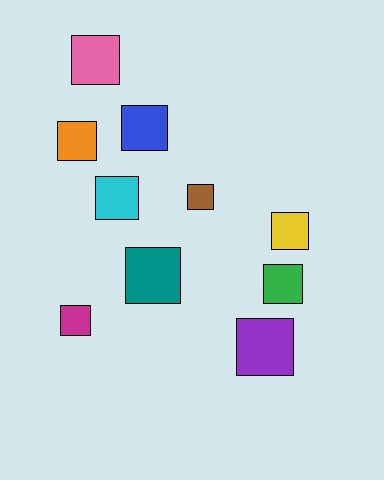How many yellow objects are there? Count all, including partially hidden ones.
There is 1 yellow object.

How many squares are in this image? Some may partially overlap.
There are 10 squares.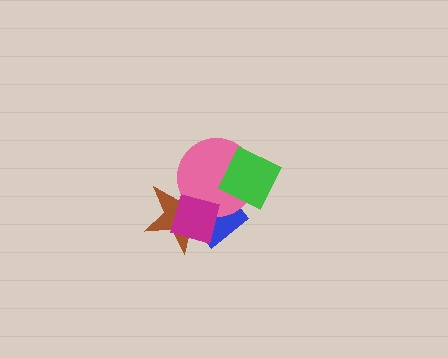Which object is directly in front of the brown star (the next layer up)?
The blue diamond is directly in front of the brown star.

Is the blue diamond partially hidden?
Yes, it is partially covered by another shape.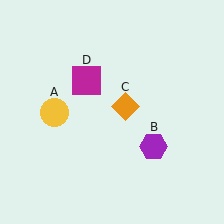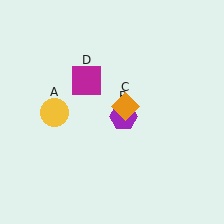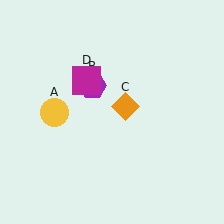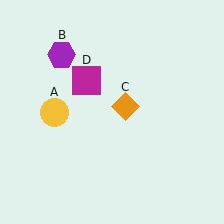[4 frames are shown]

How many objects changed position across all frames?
1 object changed position: purple hexagon (object B).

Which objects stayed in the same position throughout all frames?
Yellow circle (object A) and orange diamond (object C) and magenta square (object D) remained stationary.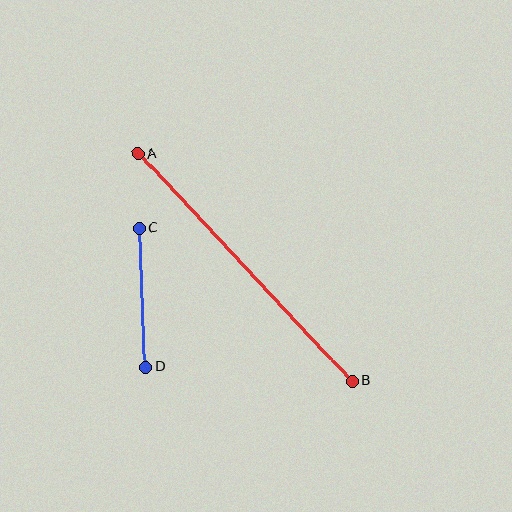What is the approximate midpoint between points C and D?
The midpoint is at approximately (142, 297) pixels.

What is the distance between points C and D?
The distance is approximately 139 pixels.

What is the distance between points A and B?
The distance is approximately 313 pixels.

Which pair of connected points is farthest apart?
Points A and B are farthest apart.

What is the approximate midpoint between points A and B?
The midpoint is at approximately (245, 267) pixels.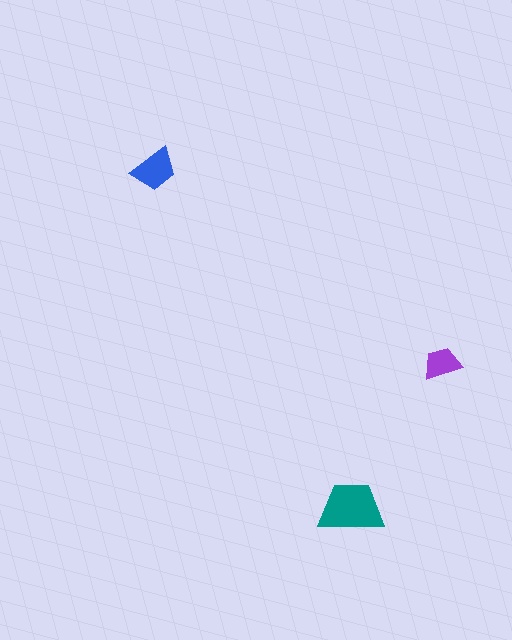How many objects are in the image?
There are 3 objects in the image.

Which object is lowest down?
The teal trapezoid is bottommost.